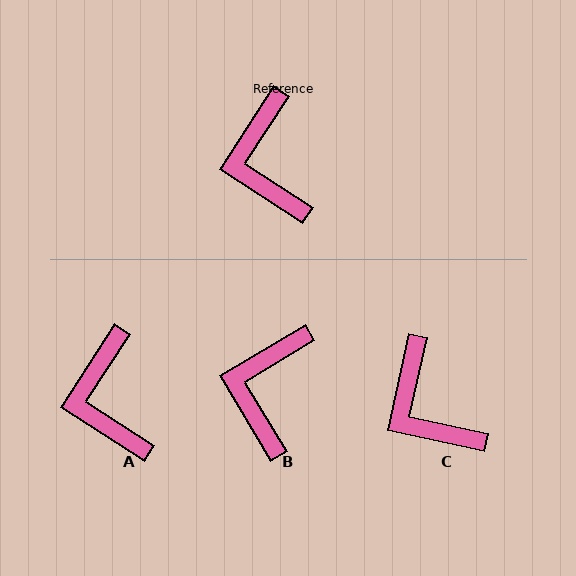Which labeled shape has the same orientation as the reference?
A.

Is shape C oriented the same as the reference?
No, it is off by about 21 degrees.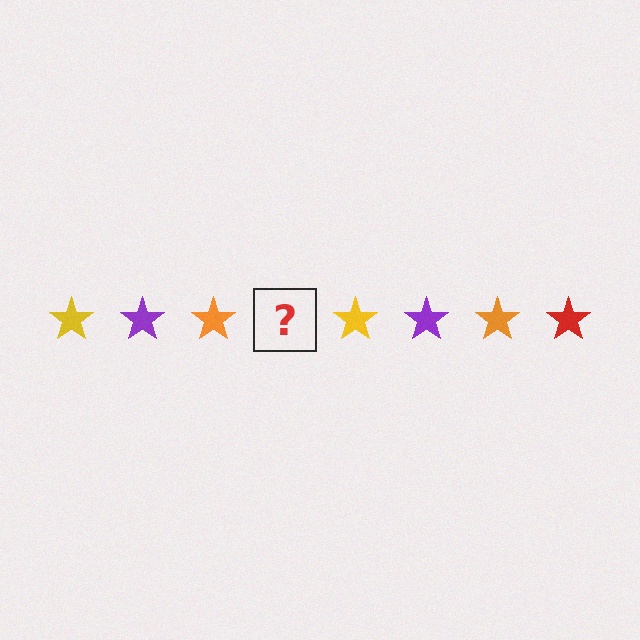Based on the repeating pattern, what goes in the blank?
The blank should be a red star.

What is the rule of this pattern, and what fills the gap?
The rule is that the pattern cycles through yellow, purple, orange, red stars. The gap should be filled with a red star.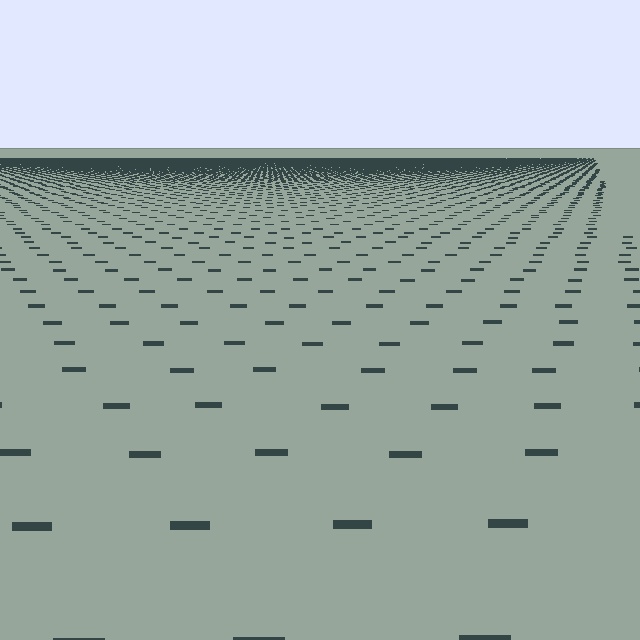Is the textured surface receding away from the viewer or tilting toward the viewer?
The surface is receding away from the viewer. Texture elements get smaller and denser toward the top.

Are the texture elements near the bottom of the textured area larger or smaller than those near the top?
Larger. Near the bottom, elements are closer to the viewer and appear at a bigger on-screen size.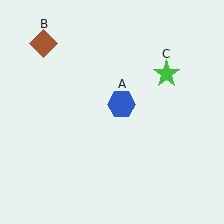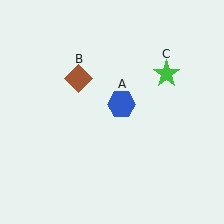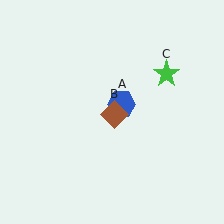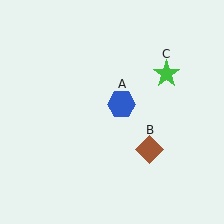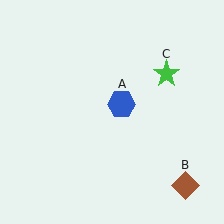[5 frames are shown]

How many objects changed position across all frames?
1 object changed position: brown diamond (object B).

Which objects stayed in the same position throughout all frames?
Blue hexagon (object A) and green star (object C) remained stationary.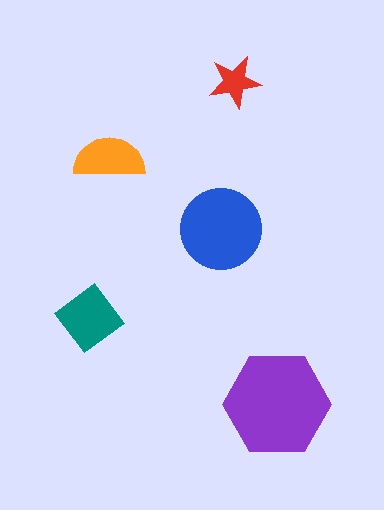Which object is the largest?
The purple hexagon.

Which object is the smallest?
The red star.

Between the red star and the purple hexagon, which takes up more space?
The purple hexagon.